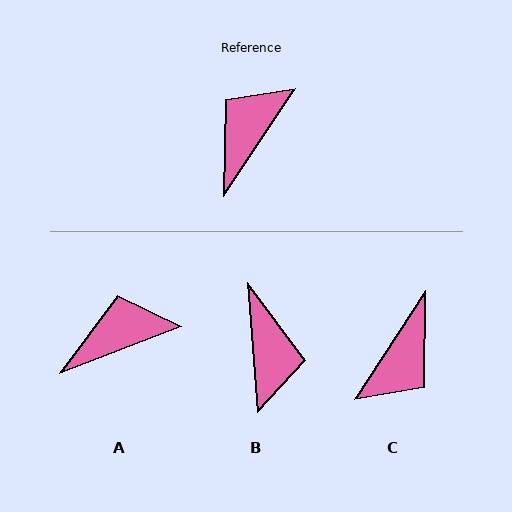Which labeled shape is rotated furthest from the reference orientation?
C, about 179 degrees away.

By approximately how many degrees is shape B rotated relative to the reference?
Approximately 141 degrees clockwise.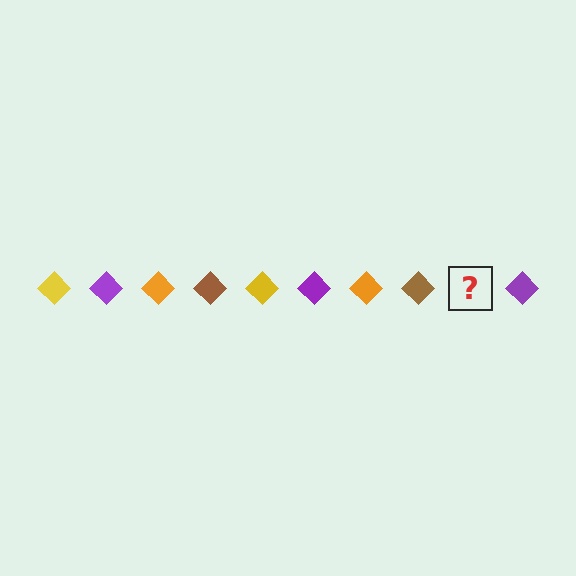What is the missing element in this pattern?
The missing element is a yellow diamond.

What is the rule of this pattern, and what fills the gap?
The rule is that the pattern cycles through yellow, purple, orange, brown diamonds. The gap should be filled with a yellow diamond.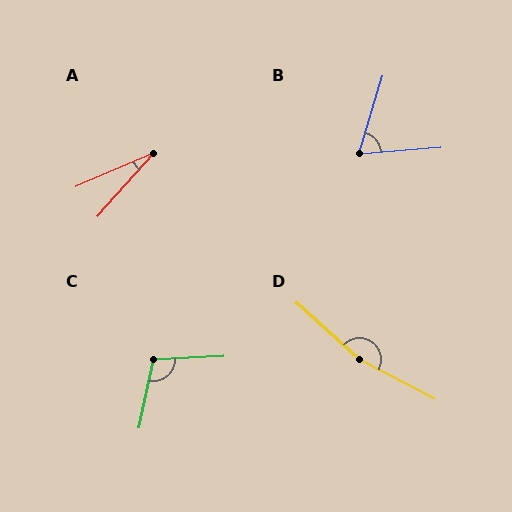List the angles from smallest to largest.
A (25°), B (69°), C (105°), D (166°).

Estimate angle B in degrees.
Approximately 69 degrees.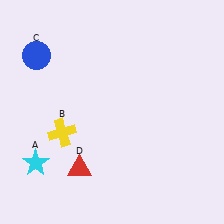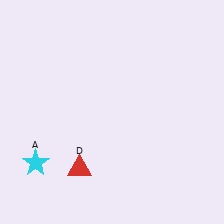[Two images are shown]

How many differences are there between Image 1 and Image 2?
There are 2 differences between the two images.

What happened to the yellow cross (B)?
The yellow cross (B) was removed in Image 2. It was in the bottom-left area of Image 1.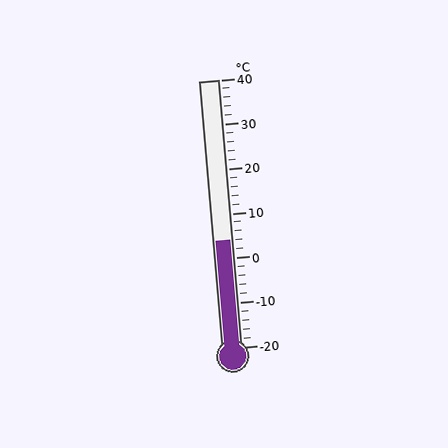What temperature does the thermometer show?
The thermometer shows approximately 4°C.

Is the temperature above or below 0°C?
The temperature is above 0°C.